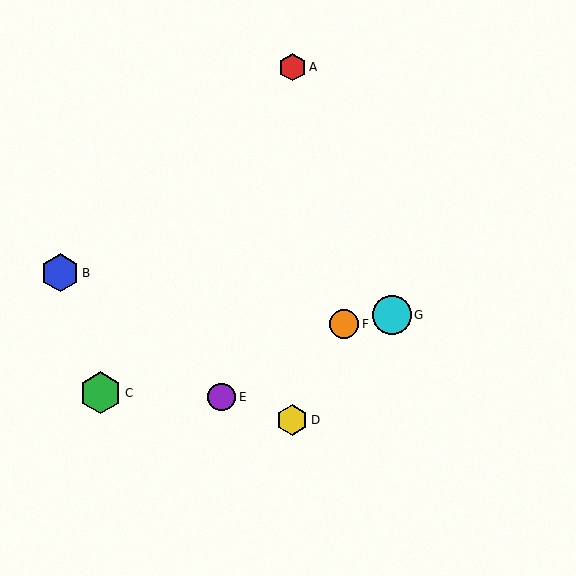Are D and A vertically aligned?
Yes, both are at x≈292.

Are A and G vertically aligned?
No, A is at x≈292 and G is at x≈392.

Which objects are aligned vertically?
Objects A, D are aligned vertically.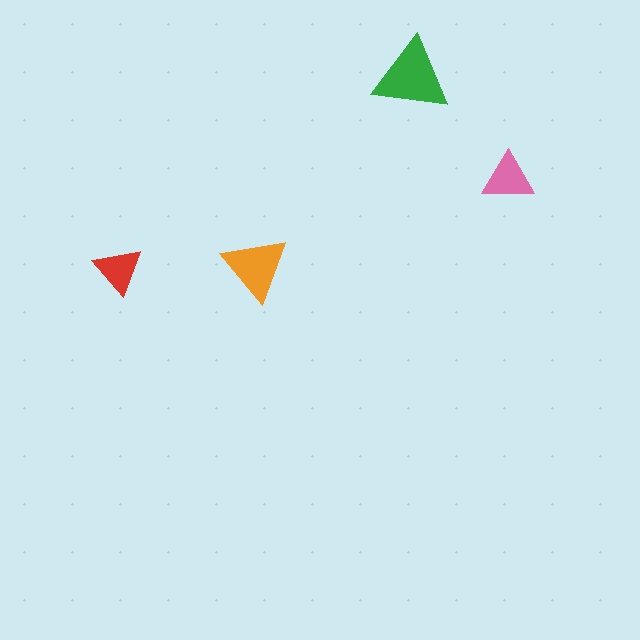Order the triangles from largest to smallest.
the green one, the orange one, the pink one, the red one.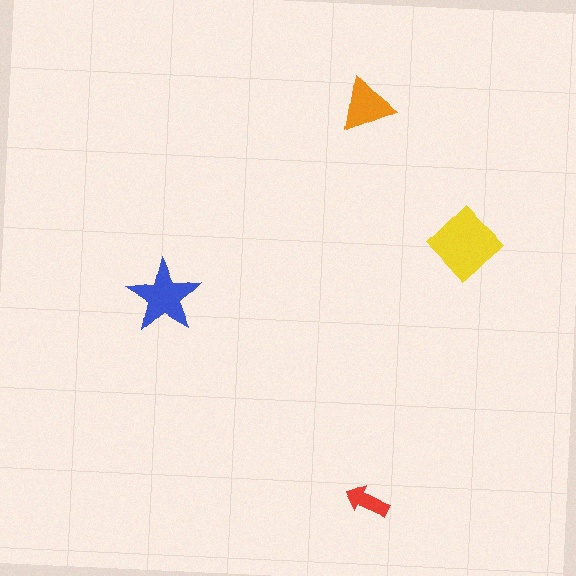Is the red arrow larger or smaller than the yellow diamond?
Smaller.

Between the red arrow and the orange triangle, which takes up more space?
The orange triangle.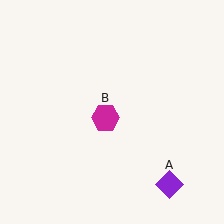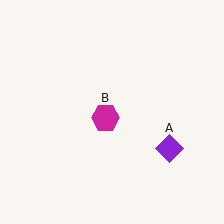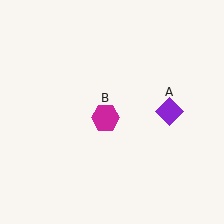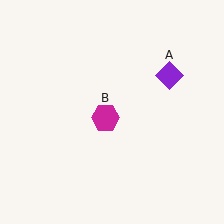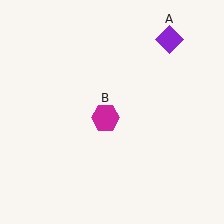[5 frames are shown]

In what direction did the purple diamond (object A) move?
The purple diamond (object A) moved up.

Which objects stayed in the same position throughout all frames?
Magenta hexagon (object B) remained stationary.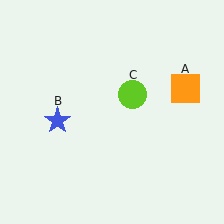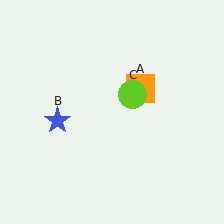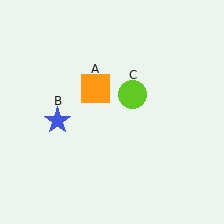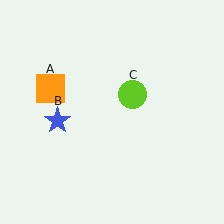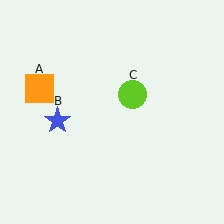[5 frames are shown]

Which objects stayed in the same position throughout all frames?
Blue star (object B) and lime circle (object C) remained stationary.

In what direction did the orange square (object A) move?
The orange square (object A) moved left.